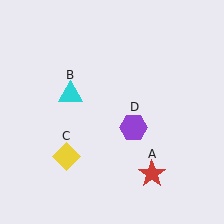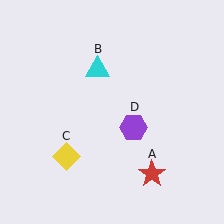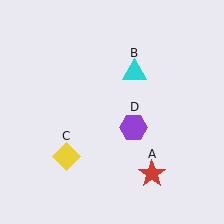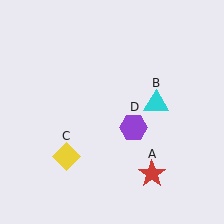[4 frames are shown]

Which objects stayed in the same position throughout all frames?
Red star (object A) and yellow diamond (object C) and purple hexagon (object D) remained stationary.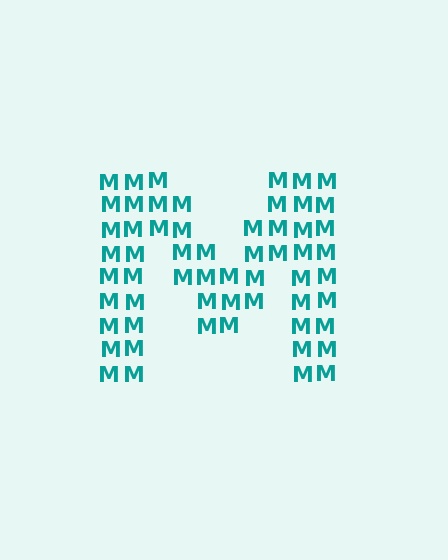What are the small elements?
The small elements are letter M's.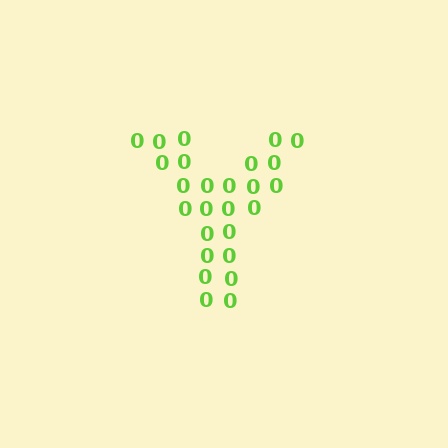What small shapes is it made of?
It is made of small digit 0's.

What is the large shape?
The large shape is the letter Y.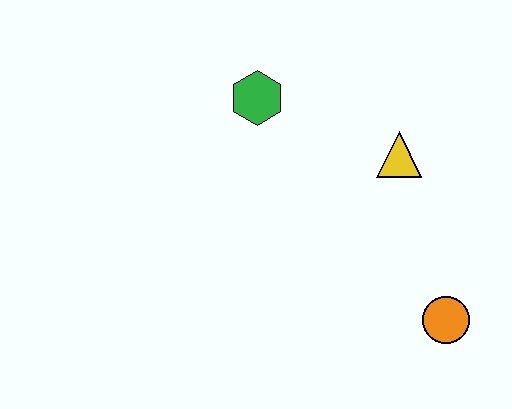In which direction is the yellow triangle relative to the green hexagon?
The yellow triangle is to the right of the green hexagon.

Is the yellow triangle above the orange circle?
Yes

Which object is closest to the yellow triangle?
The green hexagon is closest to the yellow triangle.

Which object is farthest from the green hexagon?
The orange circle is farthest from the green hexagon.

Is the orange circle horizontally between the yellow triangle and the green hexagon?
No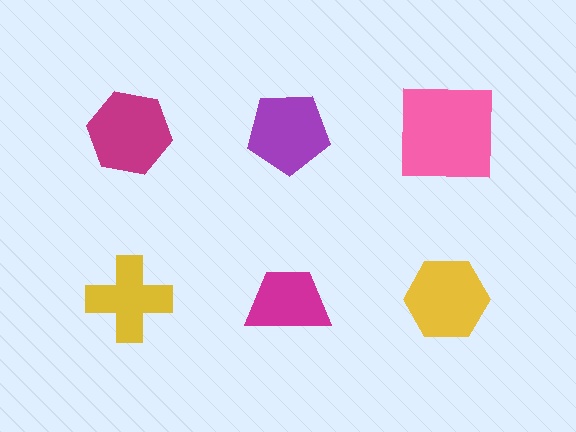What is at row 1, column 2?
A purple pentagon.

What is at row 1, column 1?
A magenta hexagon.